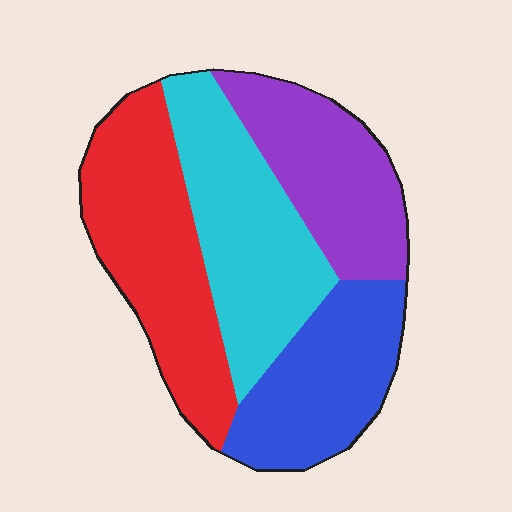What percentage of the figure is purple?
Purple takes up about one fifth (1/5) of the figure.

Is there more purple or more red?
Red.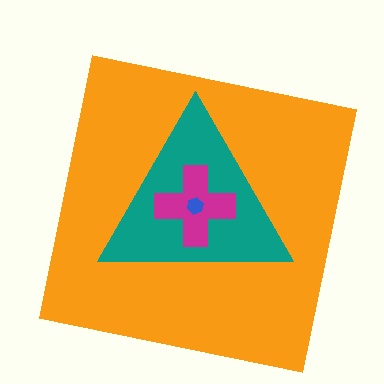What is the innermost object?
The blue hexagon.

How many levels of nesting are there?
4.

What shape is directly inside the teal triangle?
The magenta cross.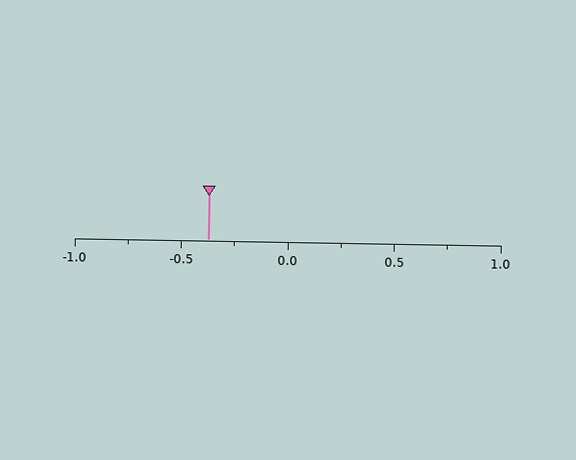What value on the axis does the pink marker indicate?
The marker indicates approximately -0.38.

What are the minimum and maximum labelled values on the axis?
The axis runs from -1.0 to 1.0.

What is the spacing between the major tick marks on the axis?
The major ticks are spaced 0.5 apart.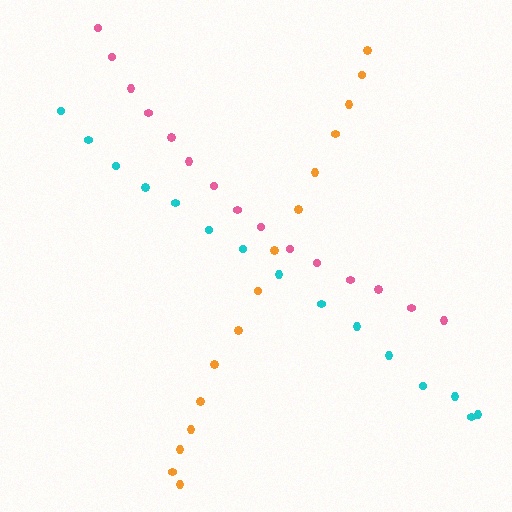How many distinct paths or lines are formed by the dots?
There are 3 distinct paths.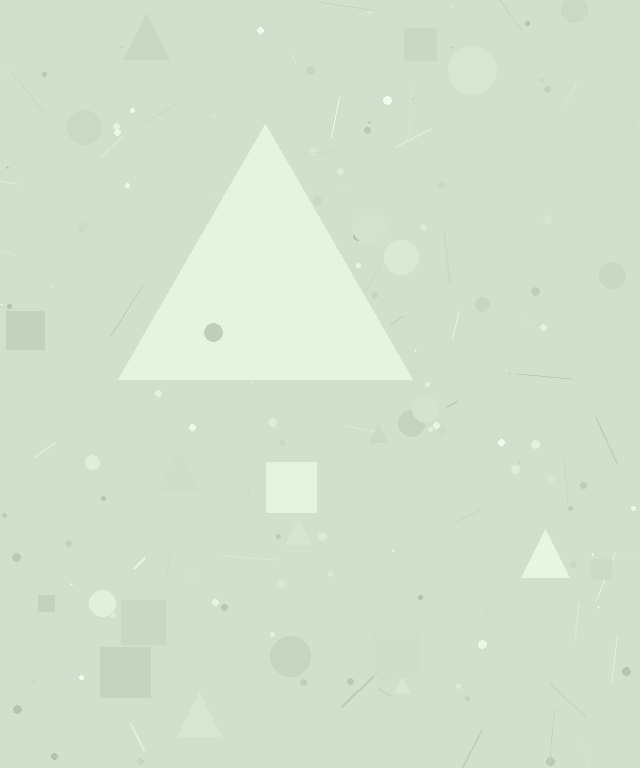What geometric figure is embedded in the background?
A triangle is embedded in the background.